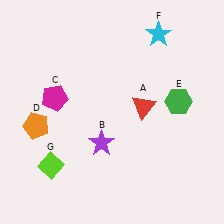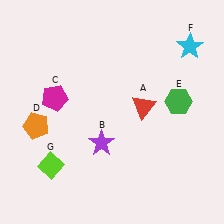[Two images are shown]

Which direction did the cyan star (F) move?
The cyan star (F) moved right.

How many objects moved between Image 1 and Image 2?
1 object moved between the two images.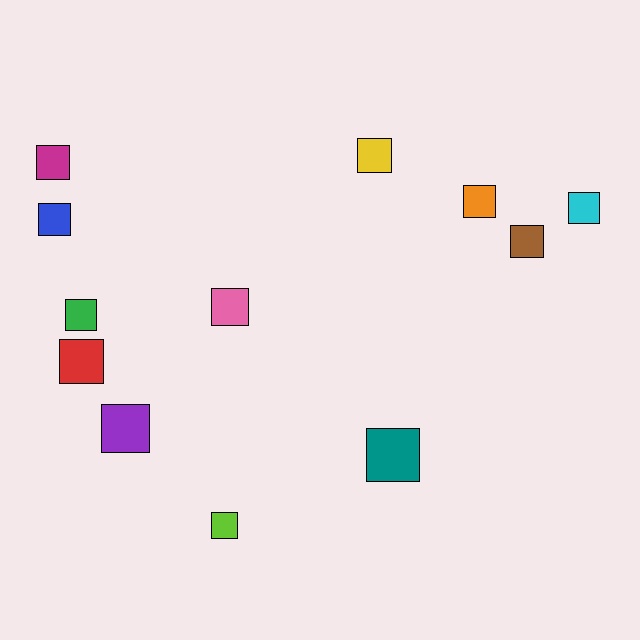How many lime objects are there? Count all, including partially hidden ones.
There is 1 lime object.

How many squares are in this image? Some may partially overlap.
There are 12 squares.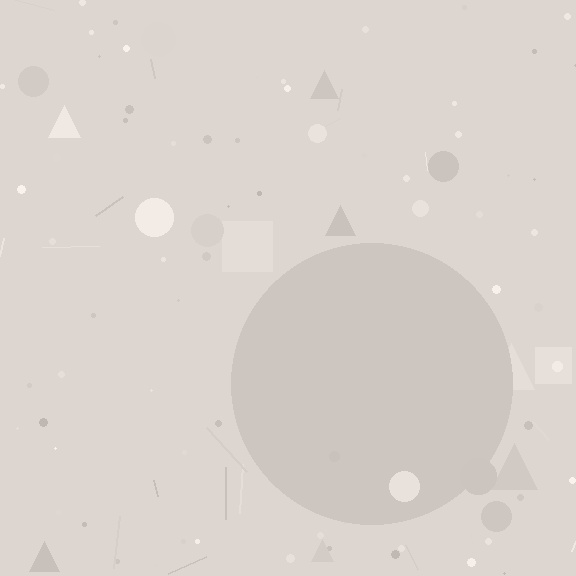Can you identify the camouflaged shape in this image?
The camouflaged shape is a circle.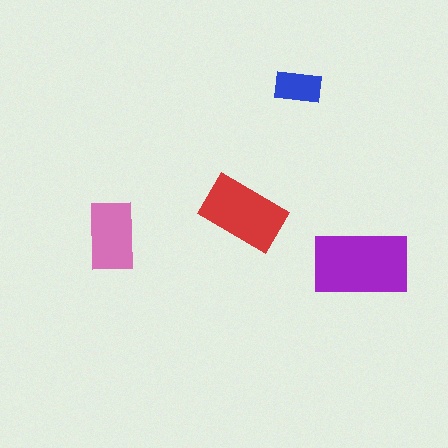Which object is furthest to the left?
The pink rectangle is leftmost.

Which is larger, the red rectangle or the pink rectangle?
The red one.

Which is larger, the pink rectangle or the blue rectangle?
The pink one.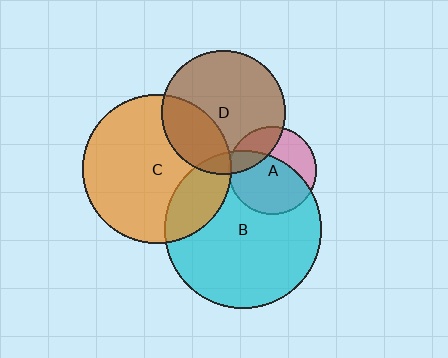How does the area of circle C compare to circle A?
Approximately 2.9 times.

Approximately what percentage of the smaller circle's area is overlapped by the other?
Approximately 25%.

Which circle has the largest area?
Circle B (cyan).